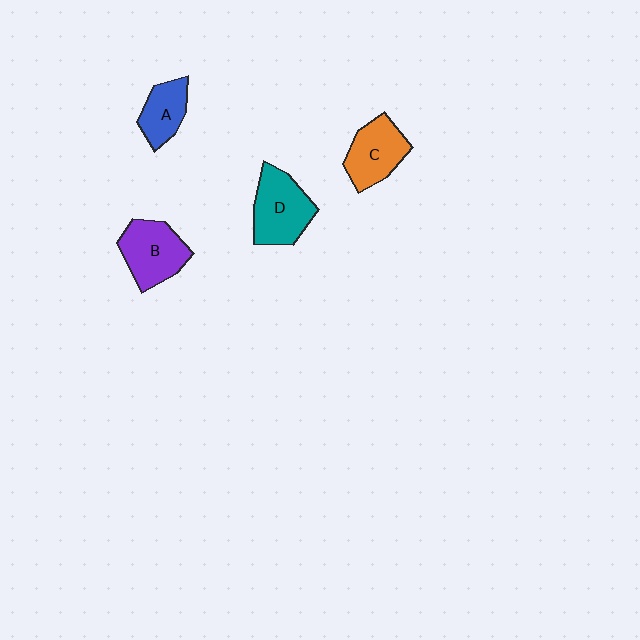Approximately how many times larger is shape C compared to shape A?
Approximately 1.3 times.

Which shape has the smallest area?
Shape A (blue).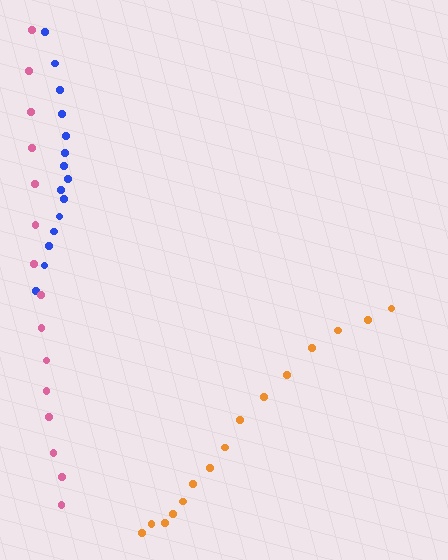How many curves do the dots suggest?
There are 3 distinct paths.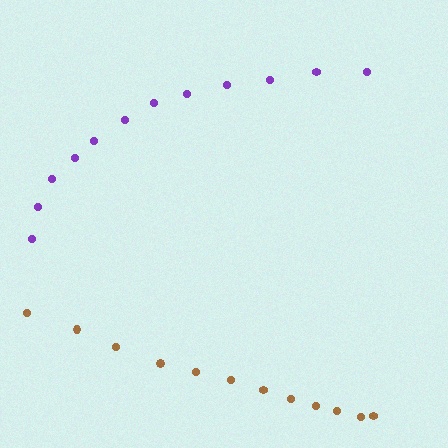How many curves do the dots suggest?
There are 2 distinct paths.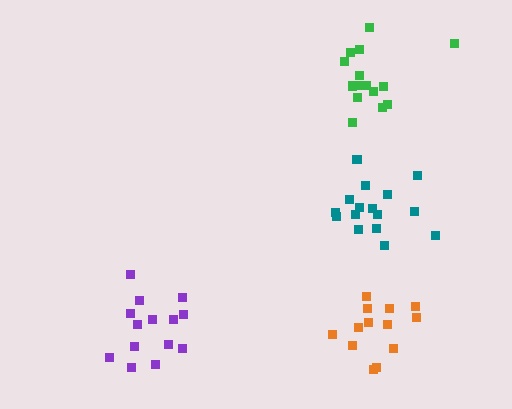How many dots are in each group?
Group 1: 15 dots, Group 2: 14 dots, Group 3: 16 dots, Group 4: 13 dots (58 total).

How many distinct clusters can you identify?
There are 4 distinct clusters.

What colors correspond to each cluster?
The clusters are colored: green, purple, teal, orange.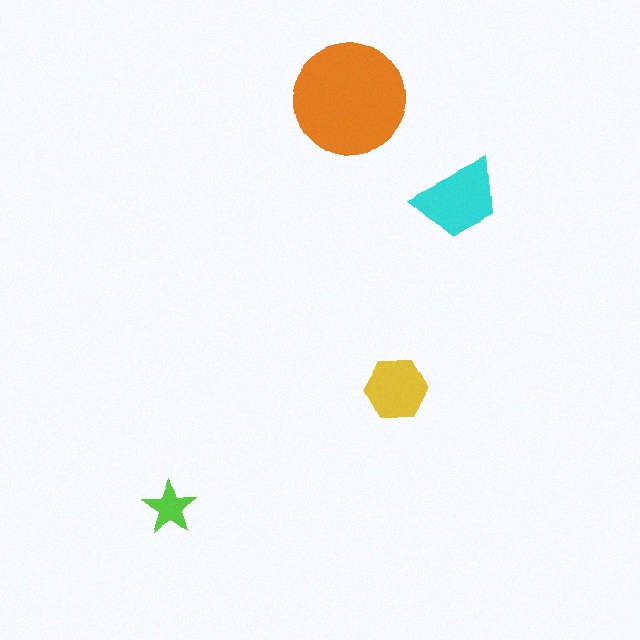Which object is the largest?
The orange circle.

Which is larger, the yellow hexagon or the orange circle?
The orange circle.